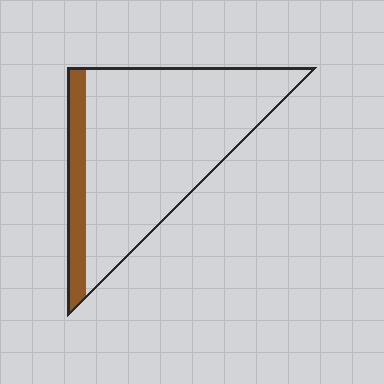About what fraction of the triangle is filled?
About one sixth (1/6).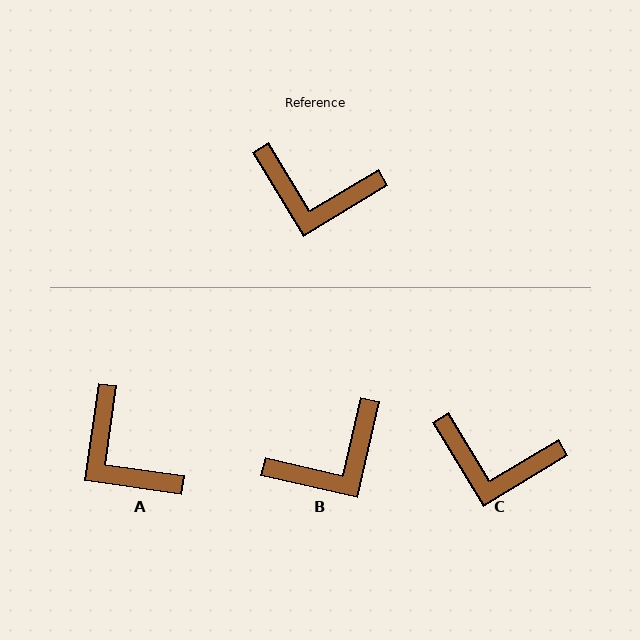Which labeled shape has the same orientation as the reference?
C.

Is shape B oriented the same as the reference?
No, it is off by about 46 degrees.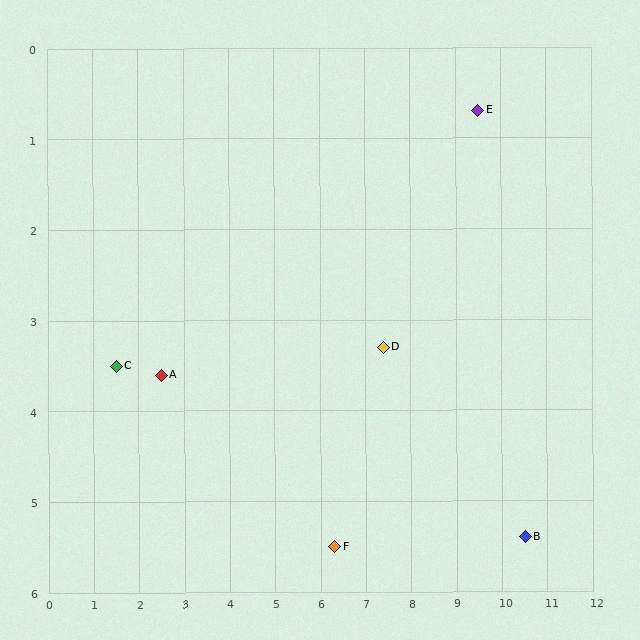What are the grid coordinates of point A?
Point A is at approximately (2.5, 3.6).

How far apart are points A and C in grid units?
Points A and C are about 1.0 grid units apart.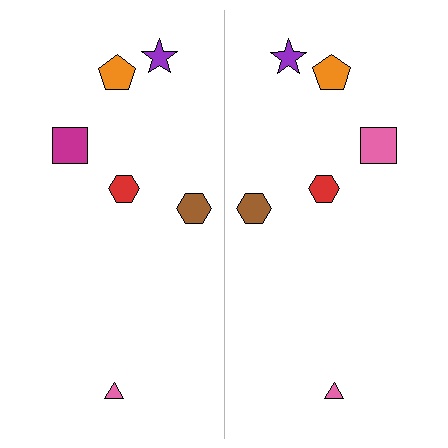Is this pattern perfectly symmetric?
No, the pattern is not perfectly symmetric. The pink square on the right side breaks the symmetry — its mirror counterpart is magenta.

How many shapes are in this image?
There are 12 shapes in this image.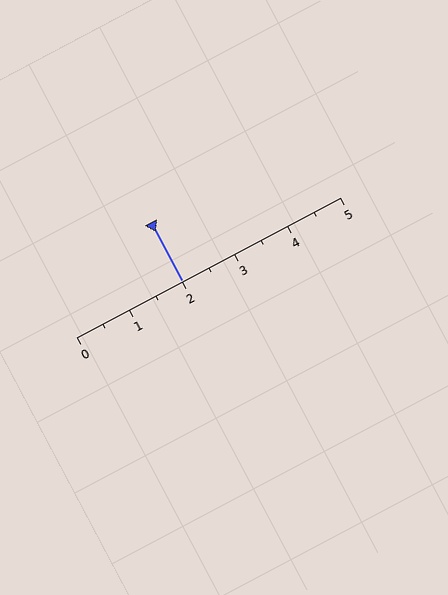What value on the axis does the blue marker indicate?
The marker indicates approximately 2.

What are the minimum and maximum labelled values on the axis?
The axis runs from 0 to 5.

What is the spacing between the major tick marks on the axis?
The major ticks are spaced 1 apart.